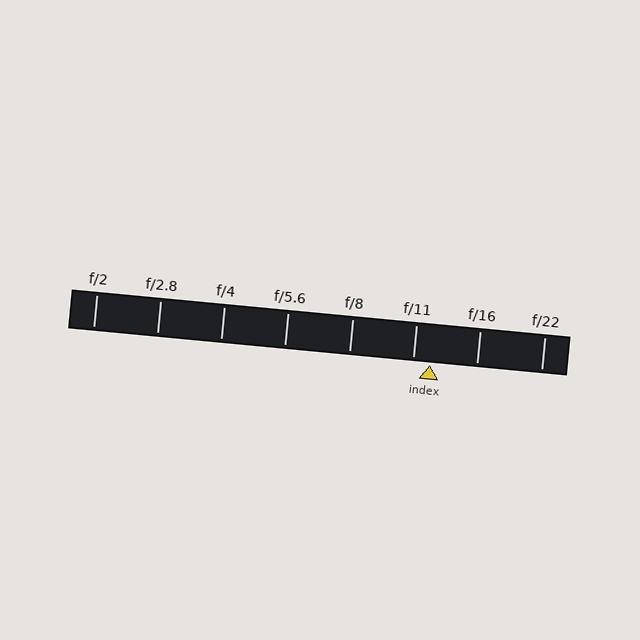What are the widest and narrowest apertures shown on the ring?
The widest aperture shown is f/2 and the narrowest is f/22.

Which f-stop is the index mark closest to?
The index mark is closest to f/11.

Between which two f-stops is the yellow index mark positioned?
The index mark is between f/11 and f/16.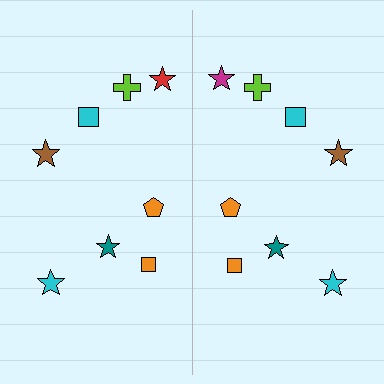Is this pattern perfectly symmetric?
No, the pattern is not perfectly symmetric. The magenta star on the right side breaks the symmetry — its mirror counterpart is red.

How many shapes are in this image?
There are 16 shapes in this image.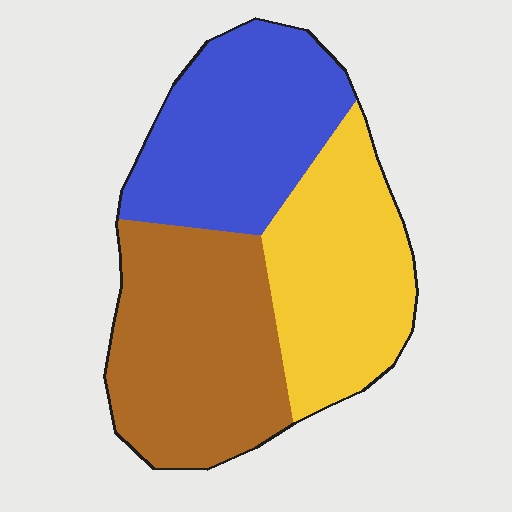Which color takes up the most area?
Brown, at roughly 35%.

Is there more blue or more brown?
Brown.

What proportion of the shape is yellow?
Yellow covers about 30% of the shape.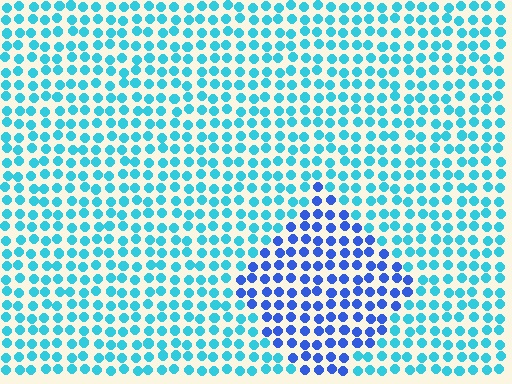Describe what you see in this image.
The image is filled with small cyan elements in a uniform arrangement. A diamond-shaped region is visible where the elements are tinted to a slightly different hue, forming a subtle color boundary.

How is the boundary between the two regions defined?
The boundary is defined purely by a slight shift in hue (about 39 degrees). Spacing, size, and orientation are identical on both sides.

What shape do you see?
I see a diamond.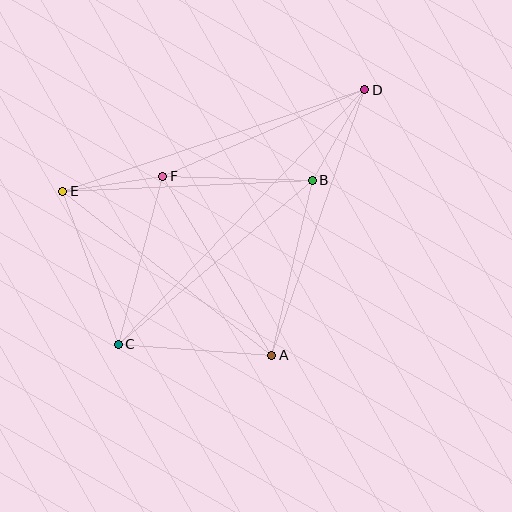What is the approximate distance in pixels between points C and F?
The distance between C and F is approximately 174 pixels.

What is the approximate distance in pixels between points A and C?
The distance between A and C is approximately 154 pixels.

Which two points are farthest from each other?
Points C and D are farthest from each other.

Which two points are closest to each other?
Points E and F are closest to each other.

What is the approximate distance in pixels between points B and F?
The distance between B and F is approximately 150 pixels.